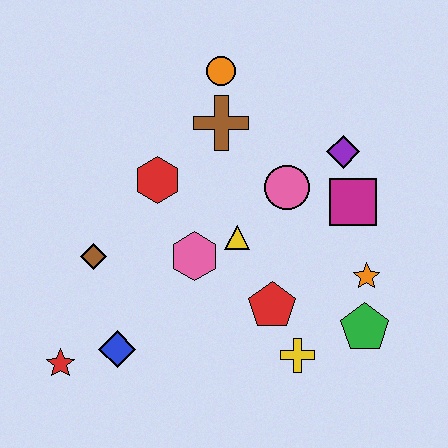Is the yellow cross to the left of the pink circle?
No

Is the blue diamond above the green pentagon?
No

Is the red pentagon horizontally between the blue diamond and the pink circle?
Yes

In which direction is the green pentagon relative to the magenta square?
The green pentagon is below the magenta square.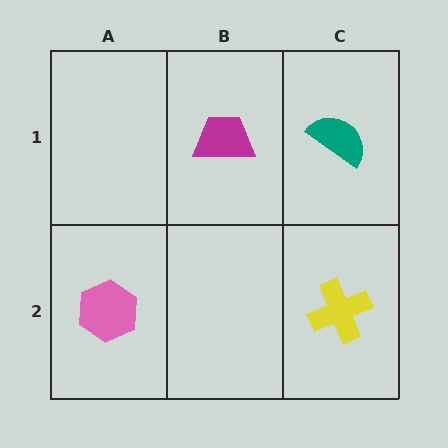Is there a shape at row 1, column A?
No, that cell is empty.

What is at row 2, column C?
A yellow cross.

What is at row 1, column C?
A teal semicircle.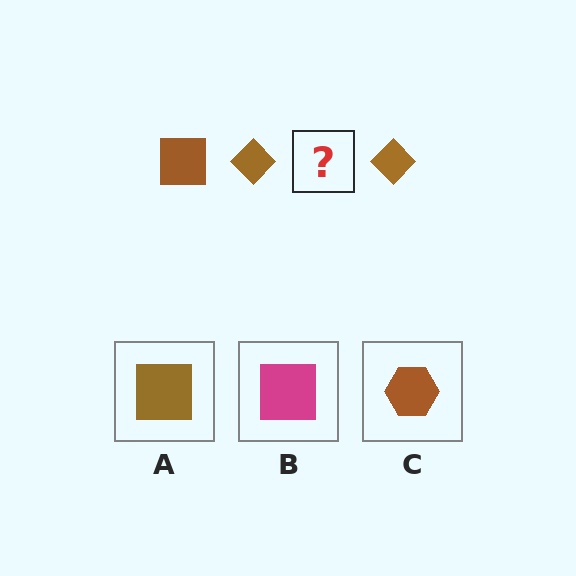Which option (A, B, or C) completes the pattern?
A.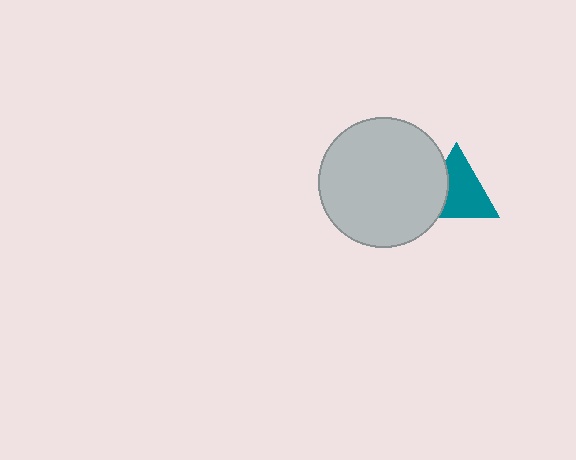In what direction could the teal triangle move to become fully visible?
The teal triangle could move right. That would shift it out from behind the light gray circle entirely.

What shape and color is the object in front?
The object in front is a light gray circle.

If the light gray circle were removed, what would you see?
You would see the complete teal triangle.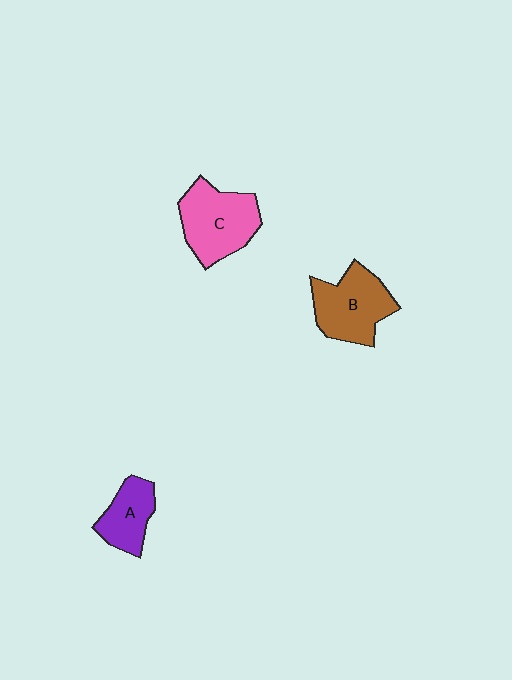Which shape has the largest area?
Shape C (pink).